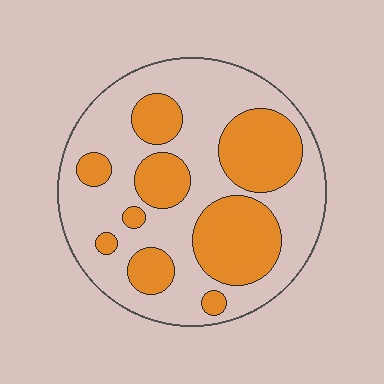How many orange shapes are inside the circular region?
9.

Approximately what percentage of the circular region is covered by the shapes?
Approximately 35%.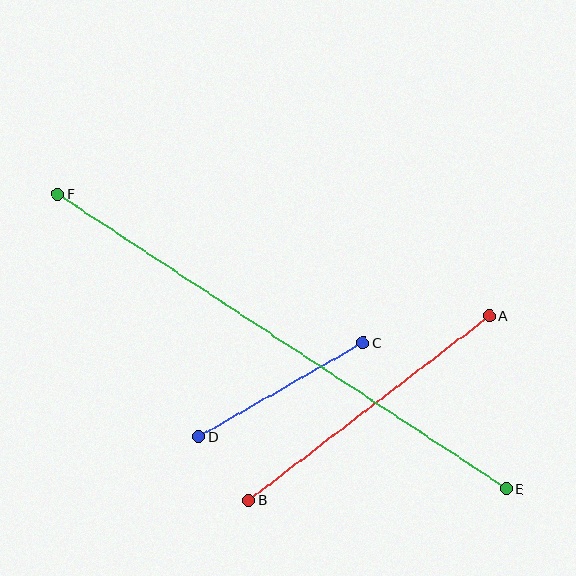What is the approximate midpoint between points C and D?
The midpoint is at approximately (281, 390) pixels.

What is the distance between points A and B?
The distance is approximately 303 pixels.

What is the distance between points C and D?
The distance is approximately 189 pixels.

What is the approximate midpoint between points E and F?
The midpoint is at approximately (282, 341) pixels.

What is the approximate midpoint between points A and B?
The midpoint is at approximately (369, 408) pixels.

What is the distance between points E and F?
The distance is approximately 537 pixels.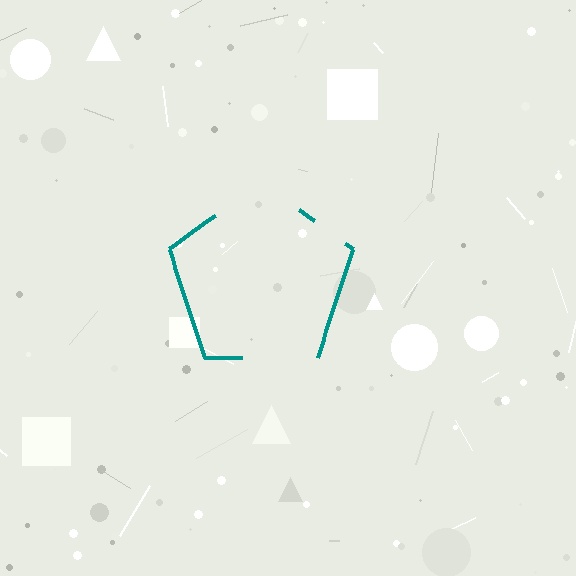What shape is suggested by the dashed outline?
The dashed outline suggests a pentagon.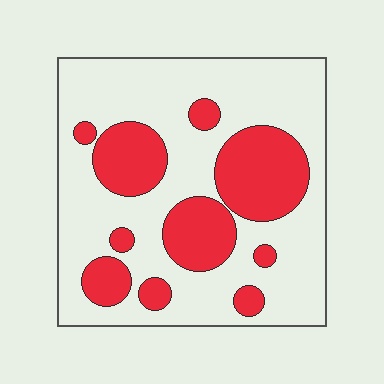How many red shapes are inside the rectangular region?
10.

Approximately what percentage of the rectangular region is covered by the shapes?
Approximately 30%.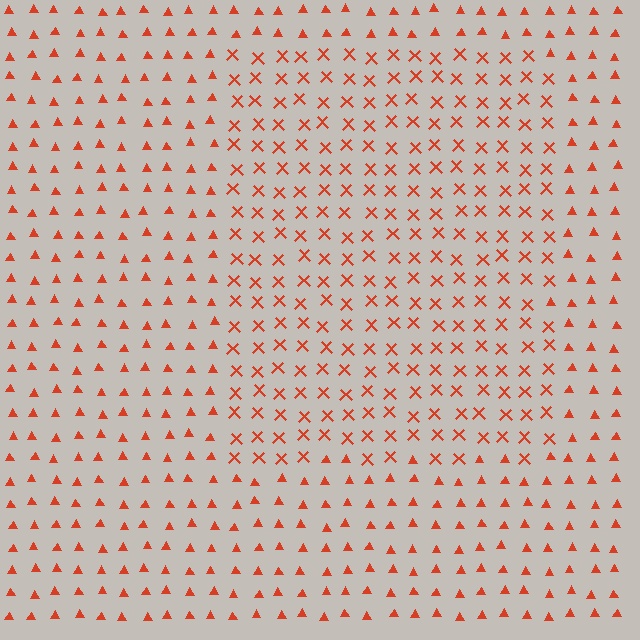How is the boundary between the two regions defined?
The boundary is defined by a change in element shape: X marks inside vs. triangles outside. All elements share the same color and spacing.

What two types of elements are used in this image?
The image uses X marks inside the rectangle region and triangles outside it.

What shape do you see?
I see a rectangle.